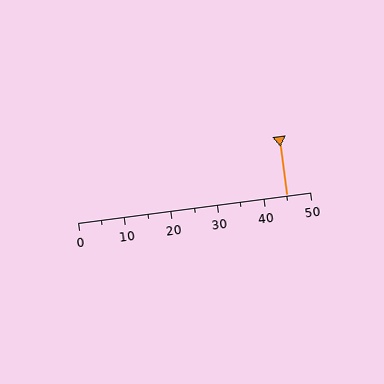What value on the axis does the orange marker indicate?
The marker indicates approximately 45.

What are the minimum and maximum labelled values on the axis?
The axis runs from 0 to 50.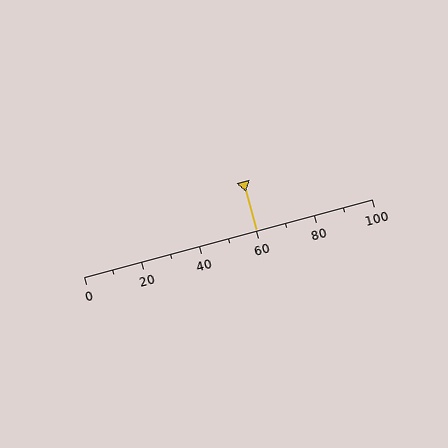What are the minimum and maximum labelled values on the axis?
The axis runs from 0 to 100.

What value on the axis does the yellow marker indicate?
The marker indicates approximately 60.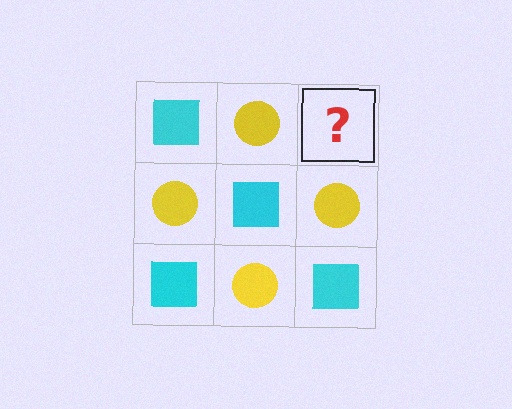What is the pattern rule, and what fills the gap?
The rule is that it alternates cyan square and yellow circle in a checkerboard pattern. The gap should be filled with a cyan square.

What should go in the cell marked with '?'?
The missing cell should contain a cyan square.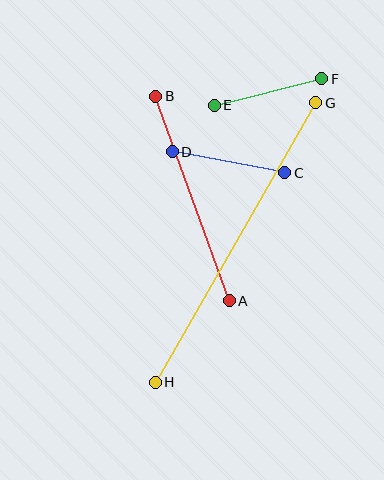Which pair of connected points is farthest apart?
Points G and H are farthest apart.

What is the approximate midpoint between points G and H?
The midpoint is at approximately (236, 243) pixels.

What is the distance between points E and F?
The distance is approximately 111 pixels.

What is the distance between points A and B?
The distance is approximately 218 pixels.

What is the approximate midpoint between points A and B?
The midpoint is at approximately (192, 199) pixels.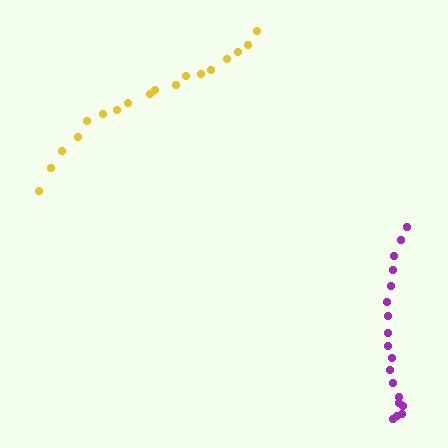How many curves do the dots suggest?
There are 2 distinct paths.